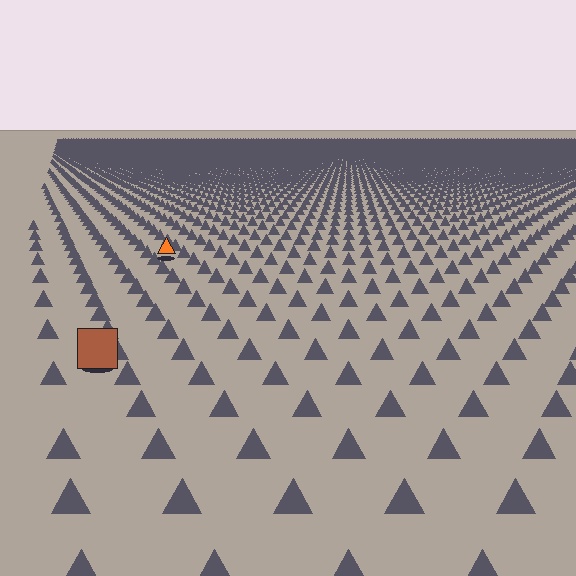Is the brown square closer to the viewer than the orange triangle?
Yes. The brown square is closer — you can tell from the texture gradient: the ground texture is coarser near it.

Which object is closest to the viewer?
The brown square is closest. The texture marks near it are larger and more spread out.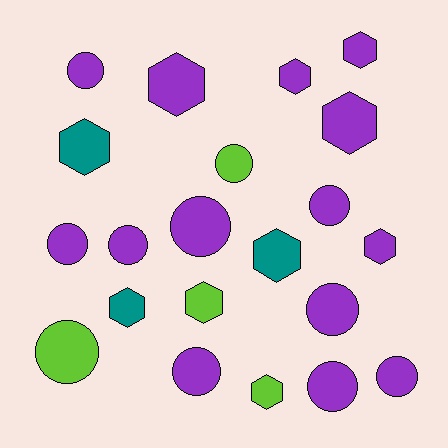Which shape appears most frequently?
Circle, with 11 objects.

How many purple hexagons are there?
There are 5 purple hexagons.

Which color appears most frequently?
Purple, with 14 objects.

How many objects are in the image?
There are 21 objects.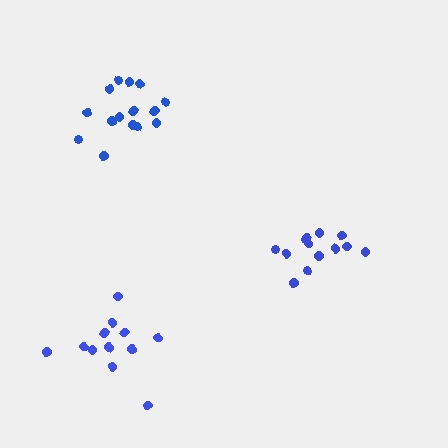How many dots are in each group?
Group 1: 12 dots, Group 2: 13 dots, Group 3: 15 dots (40 total).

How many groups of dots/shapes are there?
There are 3 groups.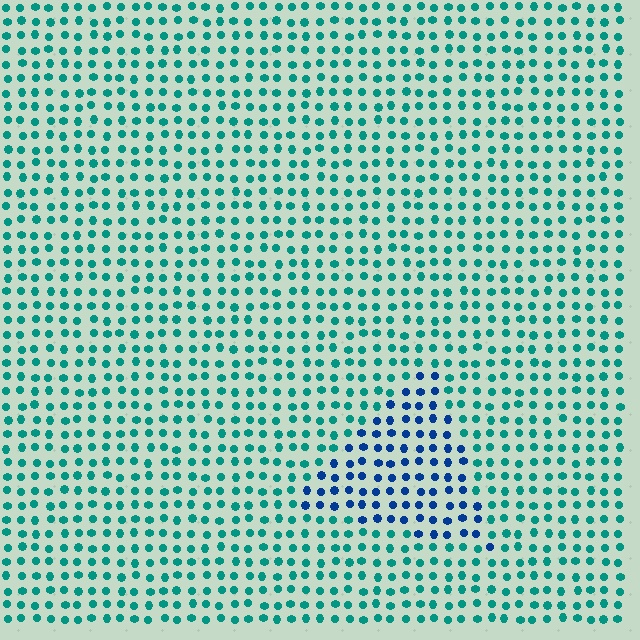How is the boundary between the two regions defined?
The boundary is defined purely by a slight shift in hue (about 46 degrees). Spacing, size, and orientation are identical on both sides.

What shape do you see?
I see a triangle.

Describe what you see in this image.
The image is filled with small teal elements in a uniform arrangement. A triangle-shaped region is visible where the elements are tinted to a slightly different hue, forming a subtle color boundary.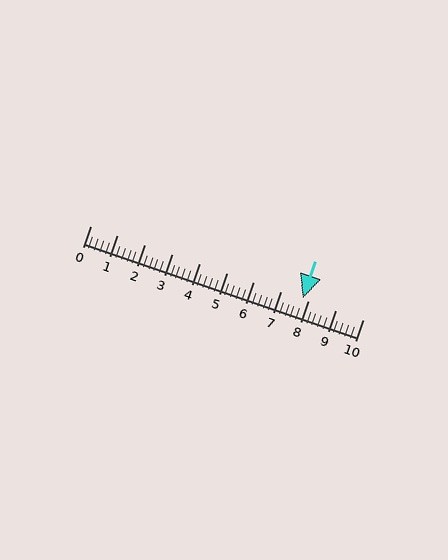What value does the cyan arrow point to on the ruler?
The cyan arrow points to approximately 7.8.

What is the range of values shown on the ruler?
The ruler shows values from 0 to 10.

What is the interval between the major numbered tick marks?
The major tick marks are spaced 1 units apart.